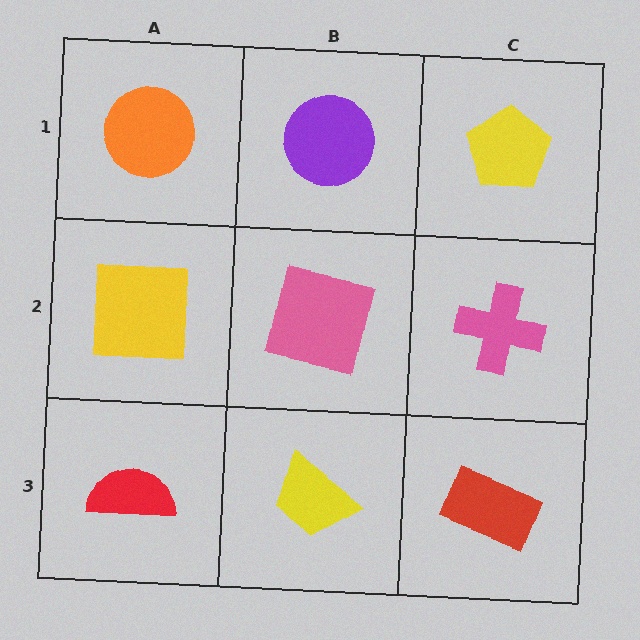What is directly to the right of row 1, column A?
A purple circle.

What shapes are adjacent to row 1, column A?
A yellow square (row 2, column A), a purple circle (row 1, column B).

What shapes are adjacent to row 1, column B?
A pink square (row 2, column B), an orange circle (row 1, column A), a yellow pentagon (row 1, column C).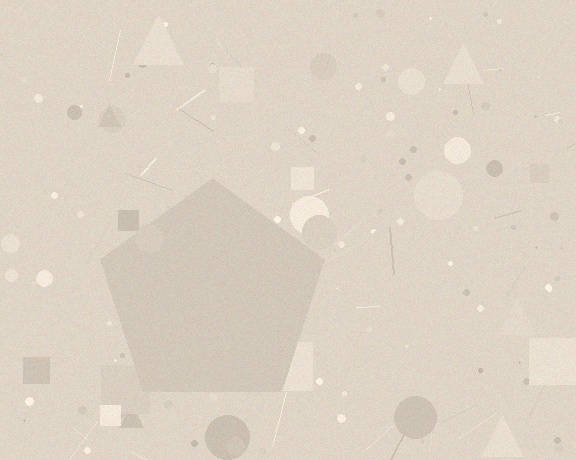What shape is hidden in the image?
A pentagon is hidden in the image.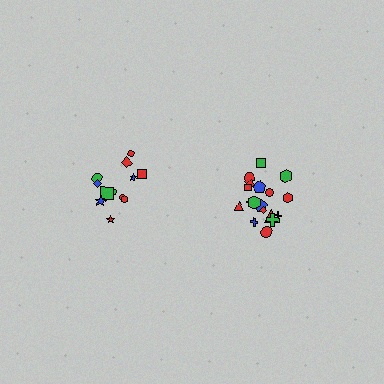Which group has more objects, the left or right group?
The right group.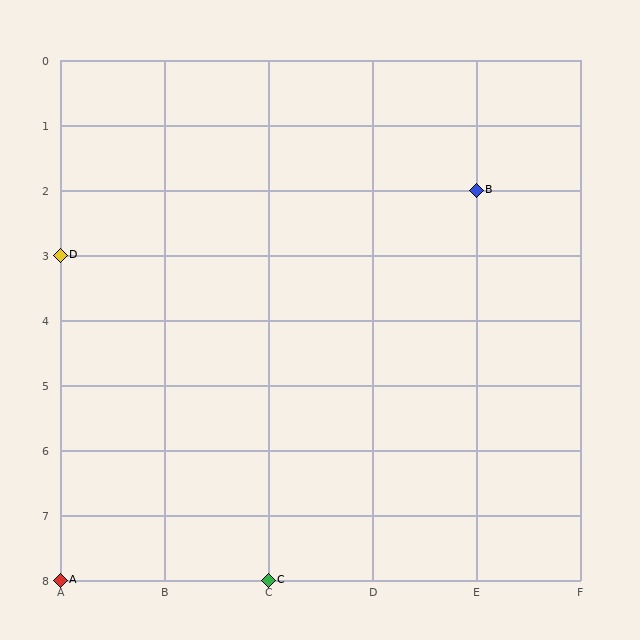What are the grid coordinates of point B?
Point B is at grid coordinates (E, 2).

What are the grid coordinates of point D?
Point D is at grid coordinates (A, 3).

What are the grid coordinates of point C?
Point C is at grid coordinates (C, 8).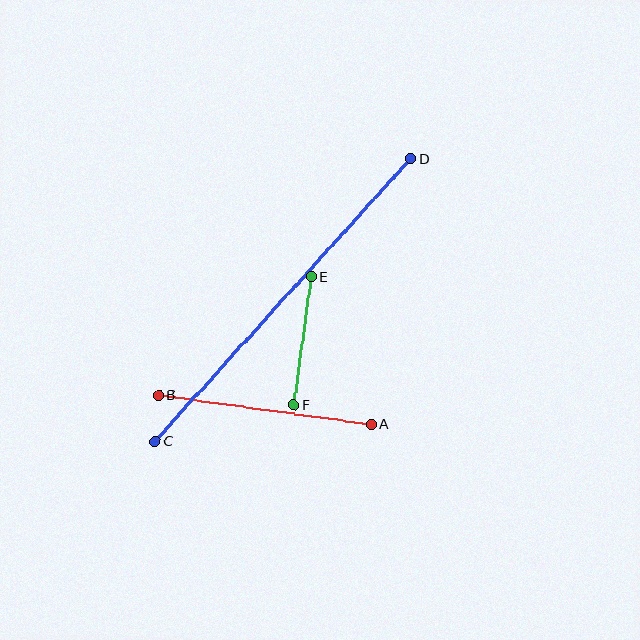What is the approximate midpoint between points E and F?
The midpoint is at approximately (302, 341) pixels.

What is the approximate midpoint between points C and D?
The midpoint is at approximately (283, 300) pixels.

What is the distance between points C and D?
The distance is approximately 381 pixels.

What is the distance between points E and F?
The distance is approximately 130 pixels.